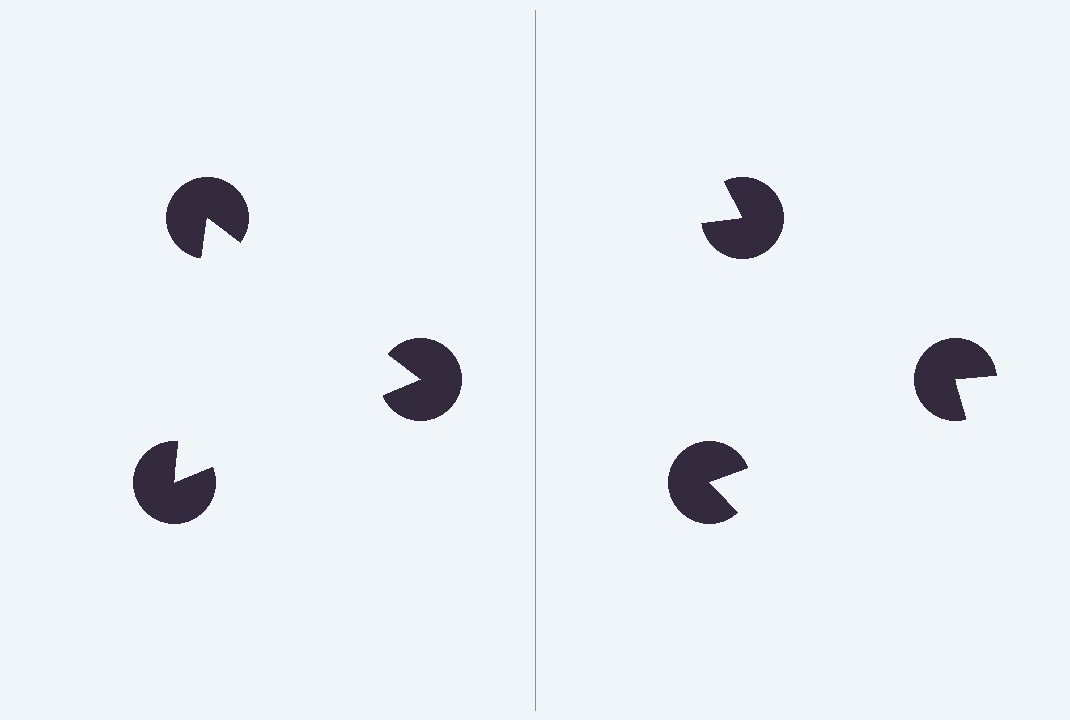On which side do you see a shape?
An illusory triangle appears on the left side. On the right side the wedge cuts are rotated, so no coherent shape forms.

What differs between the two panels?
The pac-man discs are positioned identically on both sides; only the wedge orientations differ. On the left they align to a triangle; on the right they are misaligned.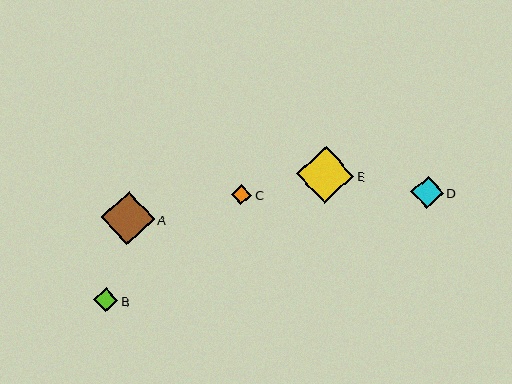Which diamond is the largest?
Diamond E is the largest with a size of approximately 57 pixels.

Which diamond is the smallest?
Diamond C is the smallest with a size of approximately 21 pixels.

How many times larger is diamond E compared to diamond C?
Diamond E is approximately 2.8 times the size of diamond C.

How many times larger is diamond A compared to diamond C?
Diamond A is approximately 2.6 times the size of diamond C.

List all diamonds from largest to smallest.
From largest to smallest: E, A, D, B, C.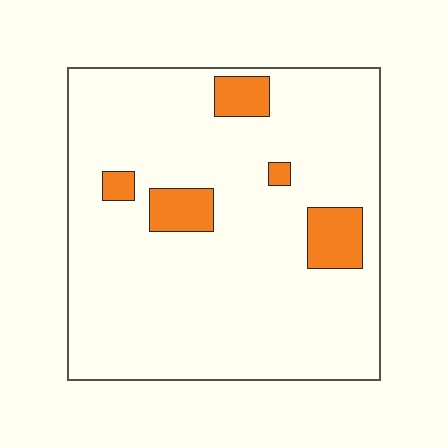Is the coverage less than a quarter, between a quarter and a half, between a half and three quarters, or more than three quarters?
Less than a quarter.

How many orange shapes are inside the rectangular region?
5.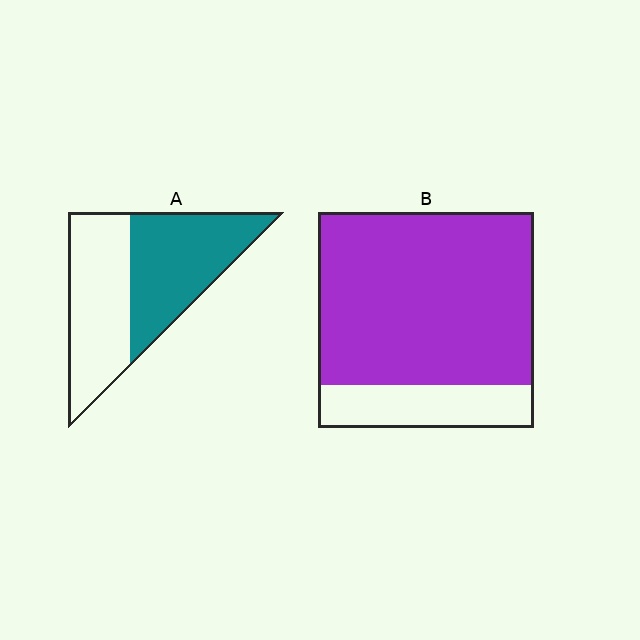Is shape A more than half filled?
Roughly half.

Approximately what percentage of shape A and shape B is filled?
A is approximately 50% and B is approximately 80%.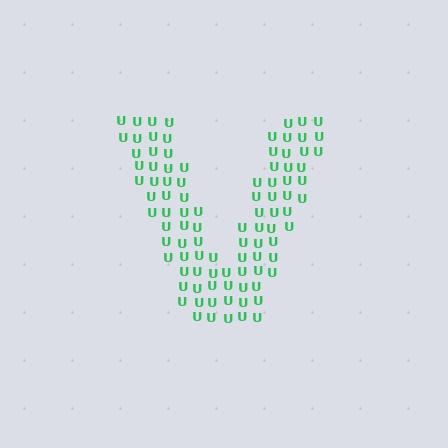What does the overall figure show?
The overall figure shows the letter V.